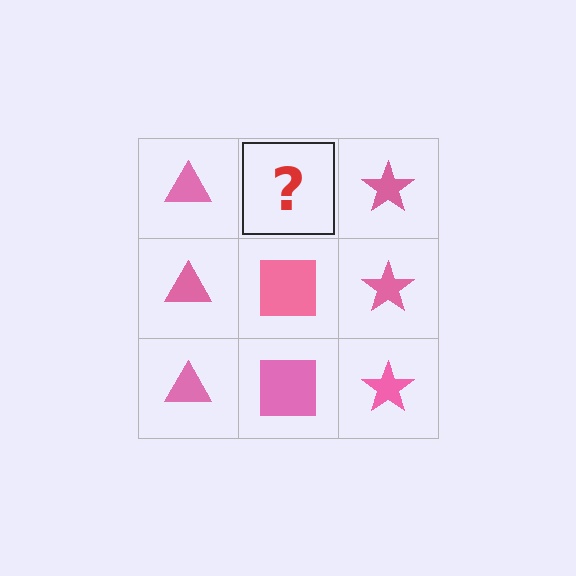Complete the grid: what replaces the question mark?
The question mark should be replaced with a pink square.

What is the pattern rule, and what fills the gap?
The rule is that each column has a consistent shape. The gap should be filled with a pink square.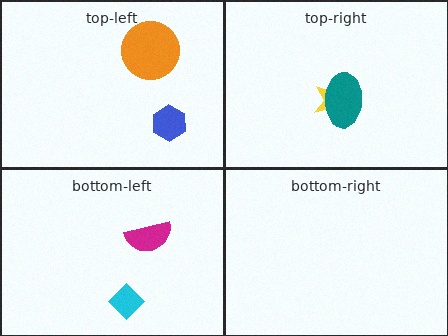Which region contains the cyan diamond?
The bottom-left region.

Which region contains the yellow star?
The top-right region.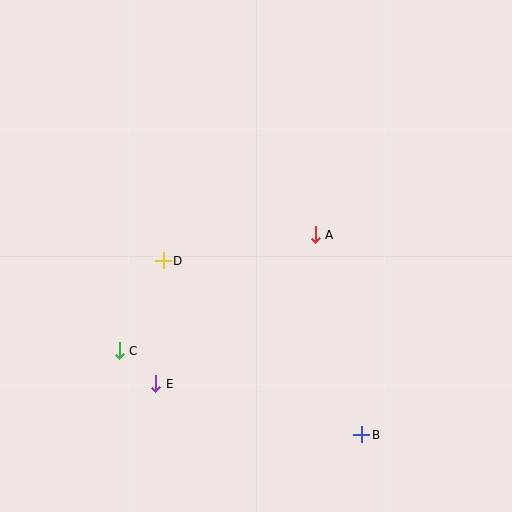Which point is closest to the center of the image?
Point A at (315, 235) is closest to the center.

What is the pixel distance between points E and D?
The distance between E and D is 123 pixels.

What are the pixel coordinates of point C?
Point C is at (119, 351).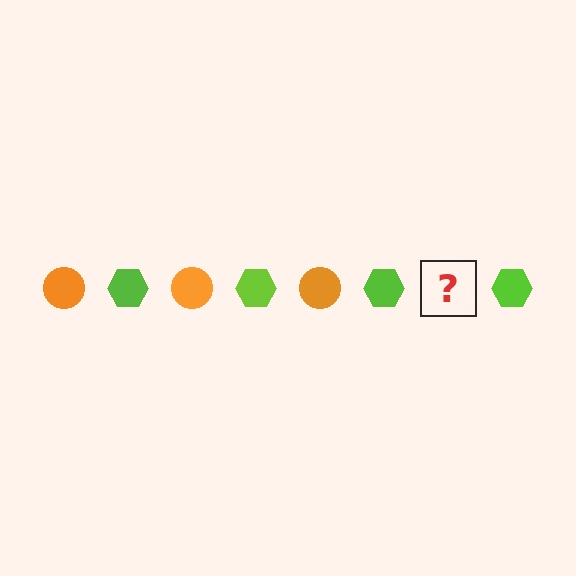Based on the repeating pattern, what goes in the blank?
The blank should be an orange circle.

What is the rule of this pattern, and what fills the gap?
The rule is that the pattern alternates between orange circle and lime hexagon. The gap should be filled with an orange circle.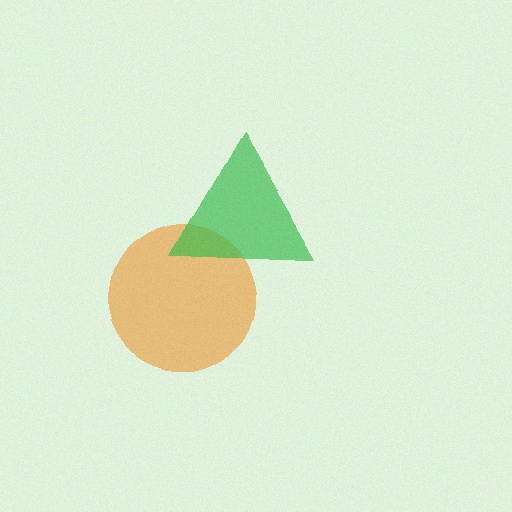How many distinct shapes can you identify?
There are 2 distinct shapes: an orange circle, a green triangle.